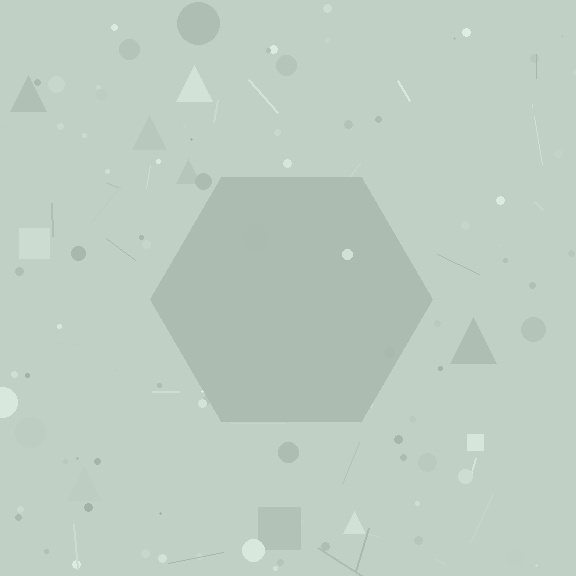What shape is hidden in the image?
A hexagon is hidden in the image.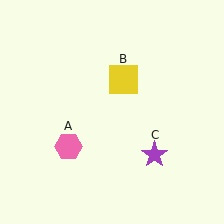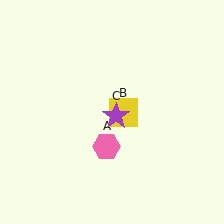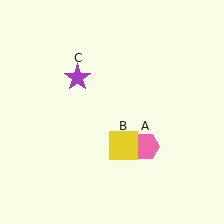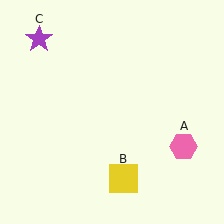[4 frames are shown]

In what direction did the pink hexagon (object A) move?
The pink hexagon (object A) moved right.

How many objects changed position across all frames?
3 objects changed position: pink hexagon (object A), yellow square (object B), purple star (object C).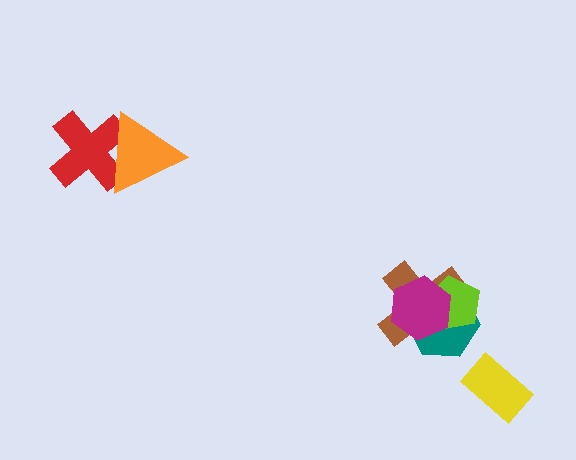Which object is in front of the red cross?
The orange triangle is in front of the red cross.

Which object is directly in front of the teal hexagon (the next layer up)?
The lime pentagon is directly in front of the teal hexagon.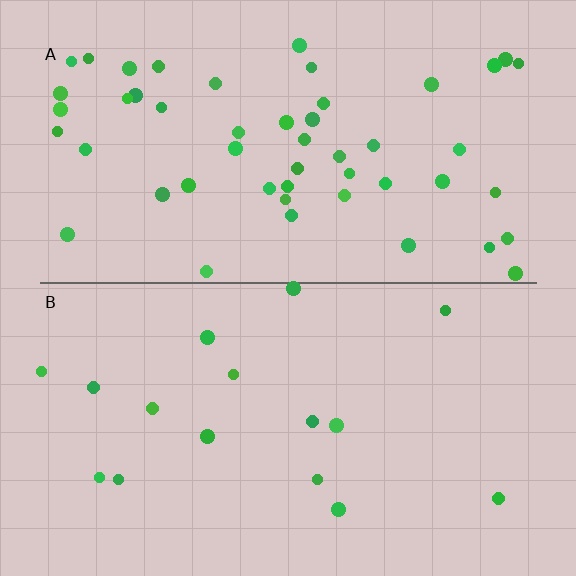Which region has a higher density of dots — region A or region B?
A (the top).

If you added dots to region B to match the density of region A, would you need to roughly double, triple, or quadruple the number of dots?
Approximately triple.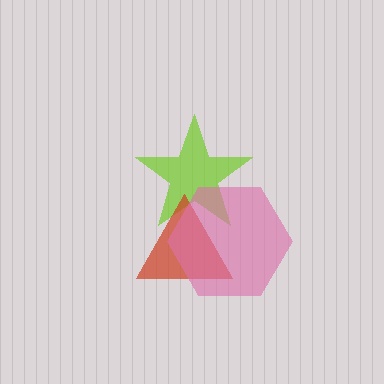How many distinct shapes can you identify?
There are 3 distinct shapes: a lime star, a red triangle, a pink hexagon.